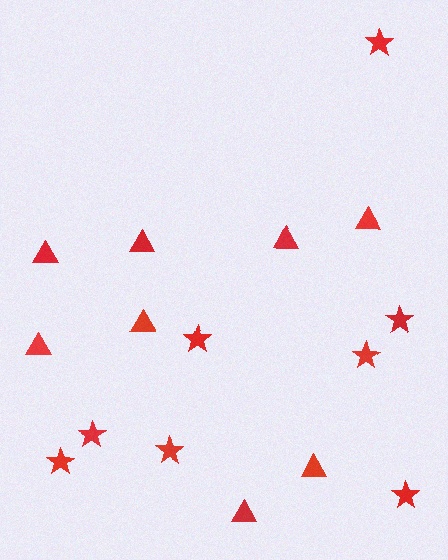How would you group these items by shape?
There are 2 groups: one group of stars (8) and one group of triangles (8).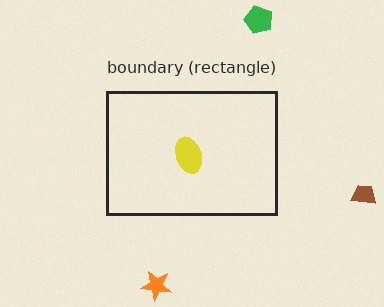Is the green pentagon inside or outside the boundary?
Outside.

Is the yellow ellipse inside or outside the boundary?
Inside.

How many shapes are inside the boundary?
1 inside, 3 outside.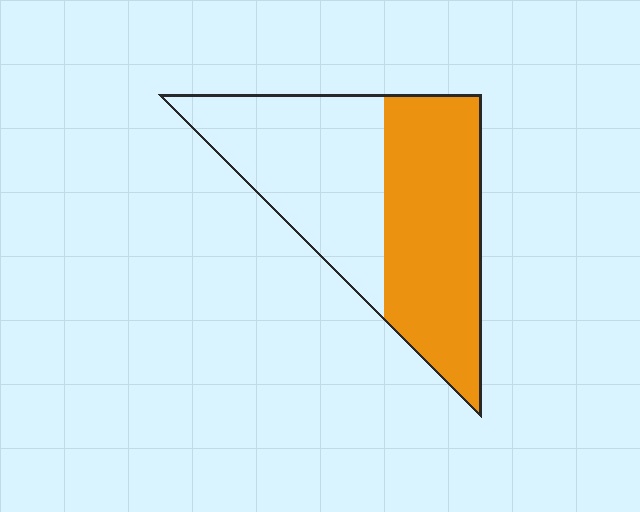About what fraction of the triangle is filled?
About one half (1/2).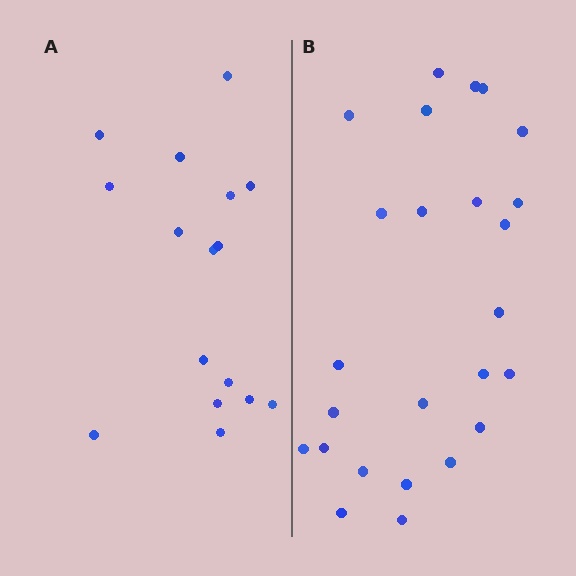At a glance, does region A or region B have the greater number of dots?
Region B (the right region) has more dots.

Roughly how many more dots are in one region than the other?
Region B has roughly 8 or so more dots than region A.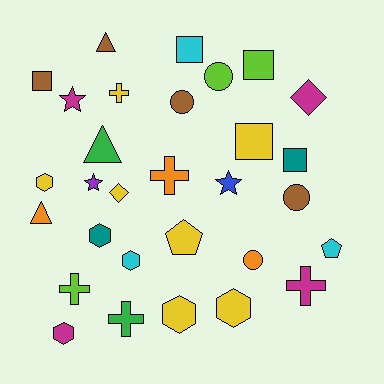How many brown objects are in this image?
There are 4 brown objects.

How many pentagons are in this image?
There are 2 pentagons.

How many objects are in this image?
There are 30 objects.